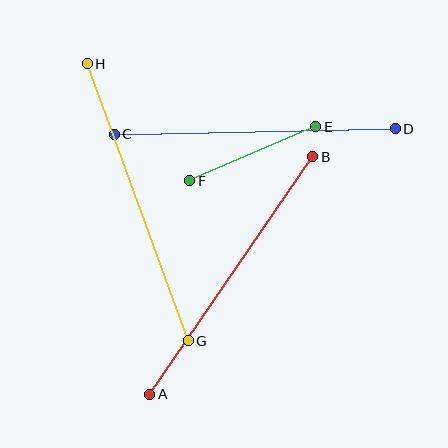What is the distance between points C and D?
The distance is approximately 281 pixels.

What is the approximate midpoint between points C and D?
The midpoint is at approximately (255, 131) pixels.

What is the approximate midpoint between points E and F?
The midpoint is at approximately (253, 154) pixels.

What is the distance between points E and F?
The distance is approximately 137 pixels.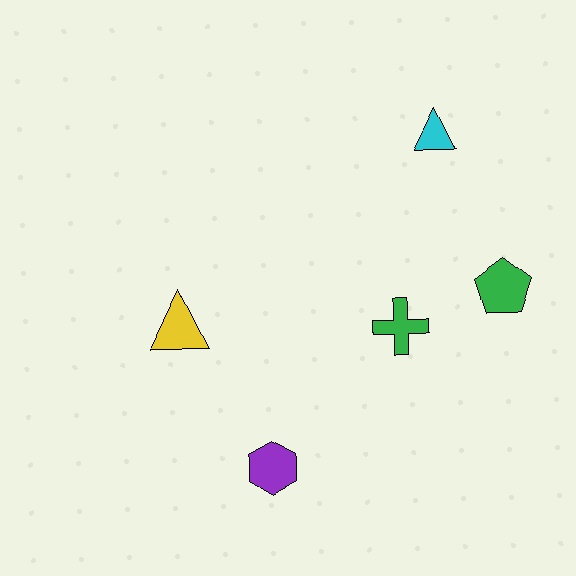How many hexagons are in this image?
There is 1 hexagon.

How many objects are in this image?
There are 5 objects.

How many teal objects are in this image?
There are no teal objects.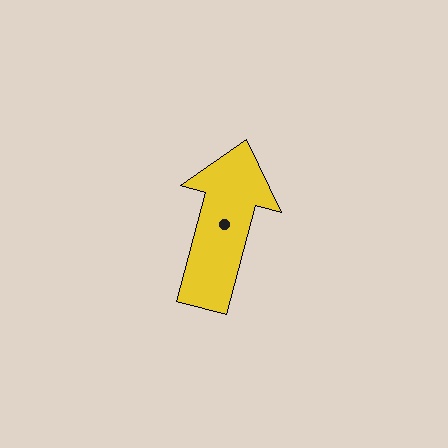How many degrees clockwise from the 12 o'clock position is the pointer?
Approximately 15 degrees.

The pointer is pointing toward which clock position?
Roughly 12 o'clock.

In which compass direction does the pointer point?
North.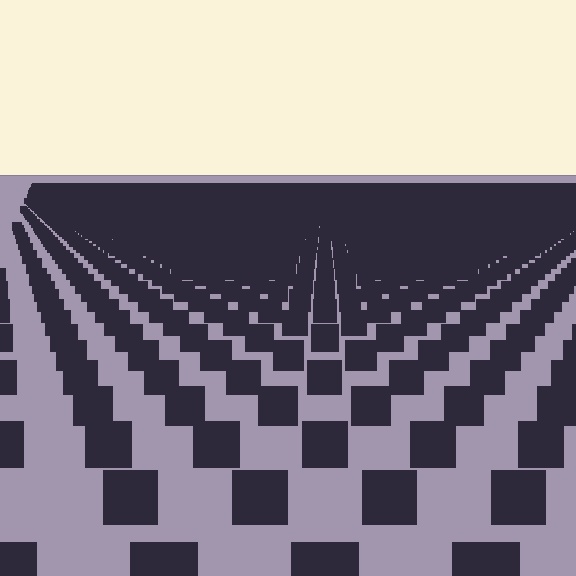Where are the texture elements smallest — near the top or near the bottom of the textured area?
Near the top.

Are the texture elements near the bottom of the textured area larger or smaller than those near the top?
Larger. Near the bottom, elements are closer to the viewer and appear at a bigger on-screen size.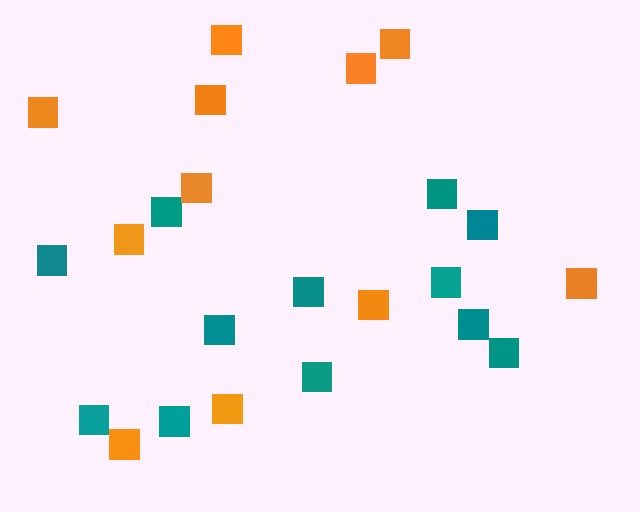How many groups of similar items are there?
There are 2 groups: one group of teal squares (12) and one group of orange squares (11).